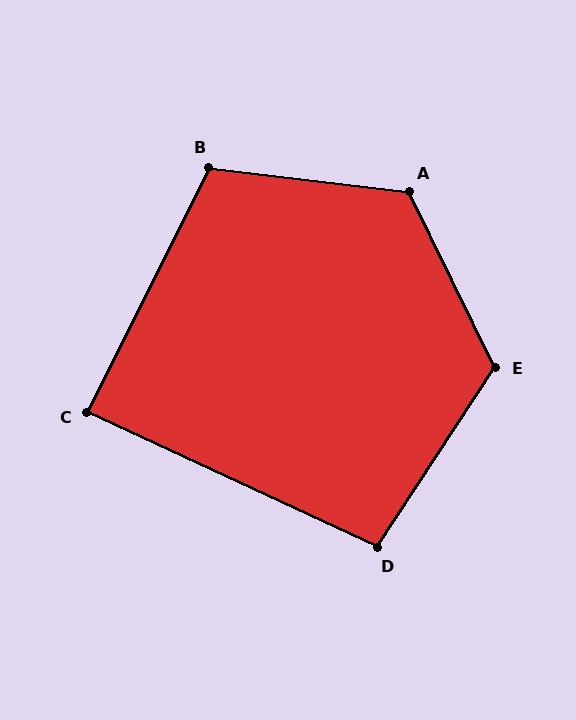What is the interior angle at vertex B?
Approximately 110 degrees (obtuse).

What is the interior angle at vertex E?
Approximately 121 degrees (obtuse).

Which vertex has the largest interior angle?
A, at approximately 123 degrees.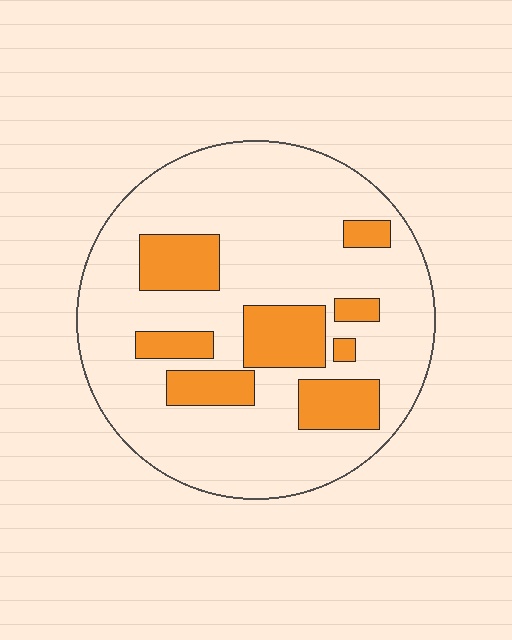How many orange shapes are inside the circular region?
8.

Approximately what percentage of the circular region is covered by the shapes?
Approximately 20%.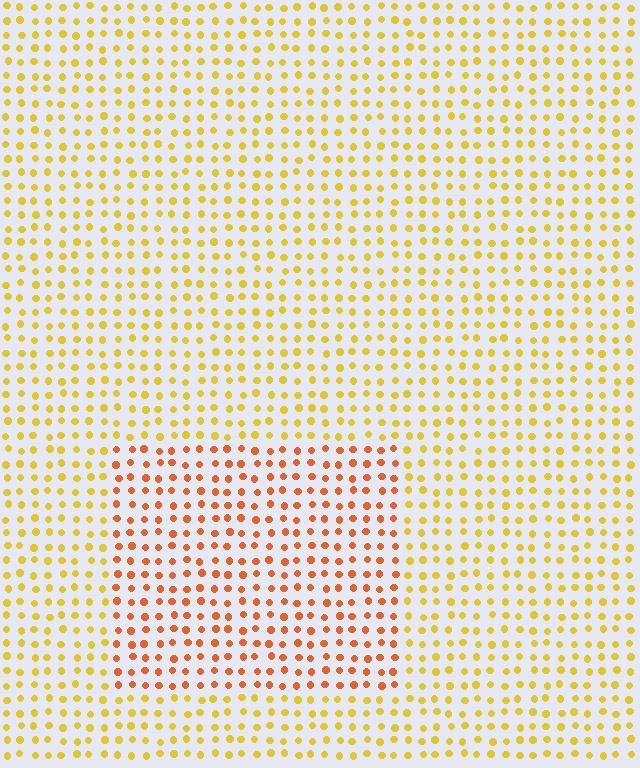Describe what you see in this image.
The image is filled with small yellow elements in a uniform arrangement. A rectangle-shaped region is visible where the elements are tinted to a slightly different hue, forming a subtle color boundary.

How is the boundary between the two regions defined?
The boundary is defined purely by a slight shift in hue (about 34 degrees). Spacing, size, and orientation are identical on both sides.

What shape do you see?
I see a rectangle.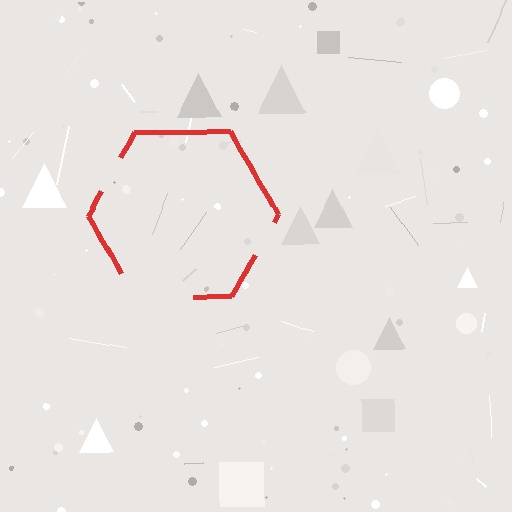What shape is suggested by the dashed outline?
The dashed outline suggests a hexagon.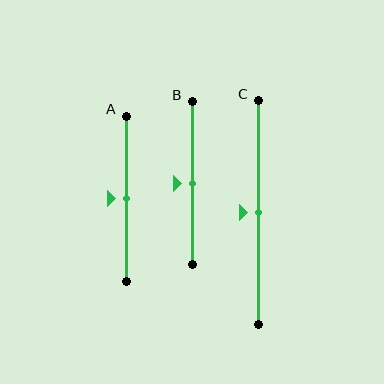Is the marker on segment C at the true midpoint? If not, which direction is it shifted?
Yes, the marker on segment C is at the true midpoint.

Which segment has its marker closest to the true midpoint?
Segment A has its marker closest to the true midpoint.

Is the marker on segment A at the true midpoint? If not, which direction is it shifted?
Yes, the marker on segment A is at the true midpoint.